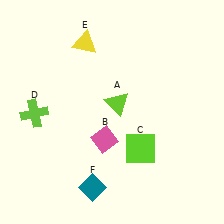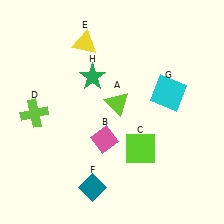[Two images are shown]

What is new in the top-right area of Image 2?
A cyan square (G) was added in the top-right area of Image 2.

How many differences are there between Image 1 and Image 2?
There are 2 differences between the two images.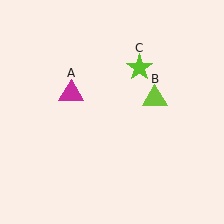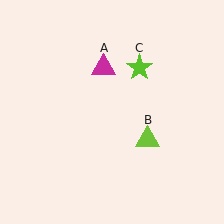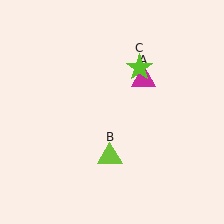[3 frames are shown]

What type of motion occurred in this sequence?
The magenta triangle (object A), lime triangle (object B) rotated clockwise around the center of the scene.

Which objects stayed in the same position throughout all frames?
Lime star (object C) remained stationary.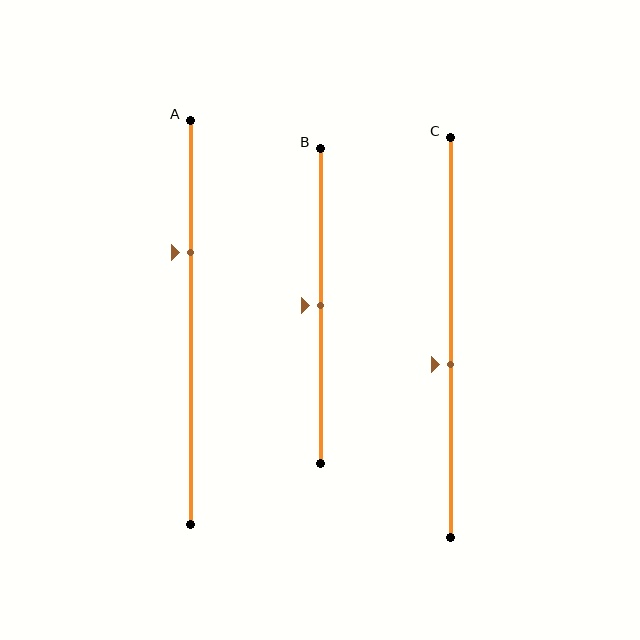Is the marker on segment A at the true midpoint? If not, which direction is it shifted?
No, the marker on segment A is shifted upward by about 17% of the segment length.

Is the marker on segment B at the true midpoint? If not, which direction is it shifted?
Yes, the marker on segment B is at the true midpoint.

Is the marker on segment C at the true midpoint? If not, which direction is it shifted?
No, the marker on segment C is shifted downward by about 7% of the segment length.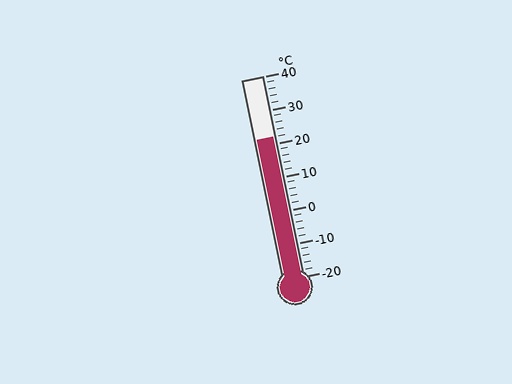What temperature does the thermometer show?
The thermometer shows approximately 22°C.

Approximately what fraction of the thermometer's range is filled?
The thermometer is filled to approximately 70% of its range.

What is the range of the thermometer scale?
The thermometer scale ranges from -20°C to 40°C.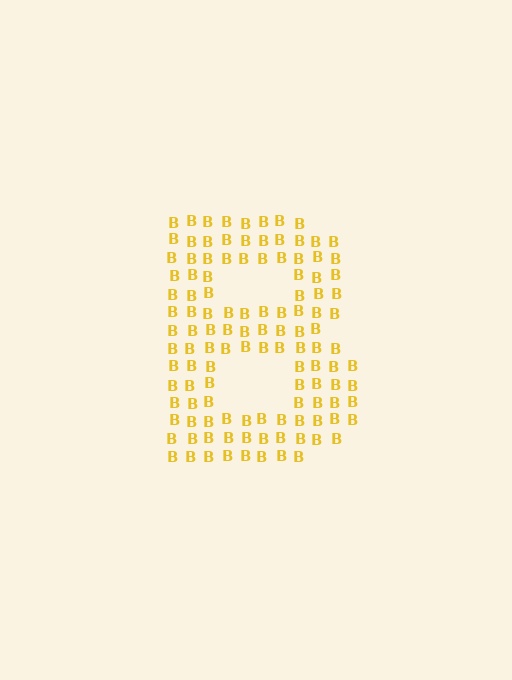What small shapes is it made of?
It is made of small letter B's.